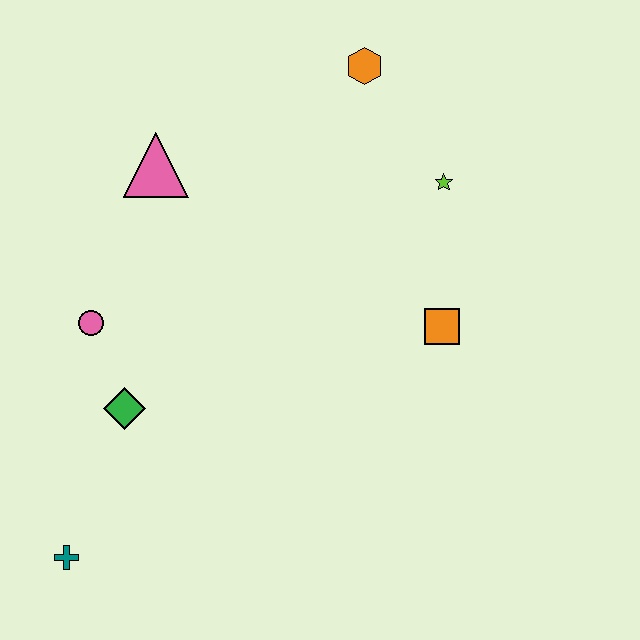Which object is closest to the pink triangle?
The pink circle is closest to the pink triangle.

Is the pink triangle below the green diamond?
No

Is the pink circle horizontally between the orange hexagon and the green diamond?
No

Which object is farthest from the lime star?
The teal cross is farthest from the lime star.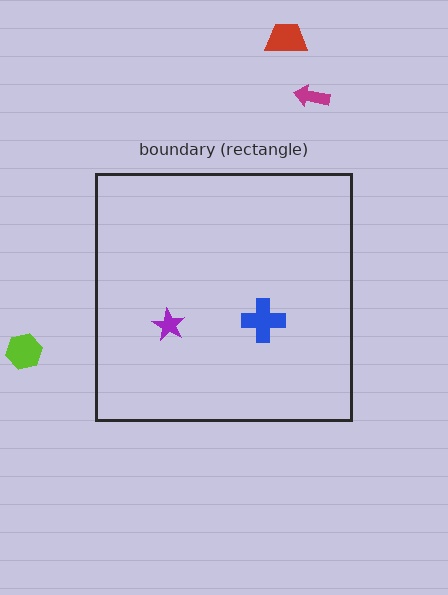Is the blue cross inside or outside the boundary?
Inside.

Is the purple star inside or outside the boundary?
Inside.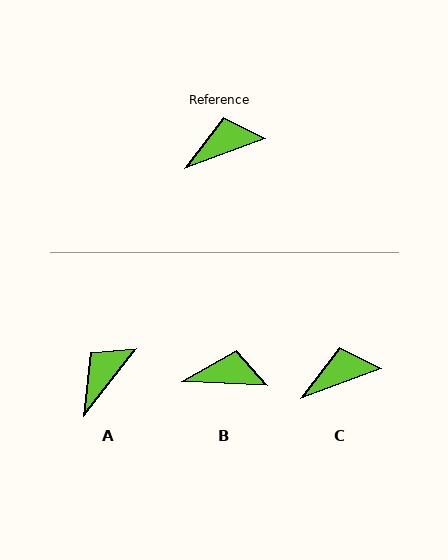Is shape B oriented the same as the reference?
No, it is off by about 23 degrees.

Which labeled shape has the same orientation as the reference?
C.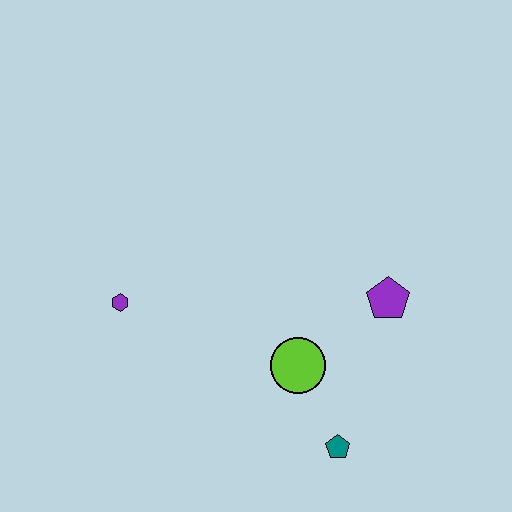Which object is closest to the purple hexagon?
The lime circle is closest to the purple hexagon.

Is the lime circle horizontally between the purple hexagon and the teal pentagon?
Yes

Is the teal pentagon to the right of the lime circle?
Yes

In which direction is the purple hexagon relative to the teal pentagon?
The purple hexagon is to the left of the teal pentagon.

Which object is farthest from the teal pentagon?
The purple hexagon is farthest from the teal pentagon.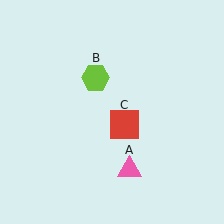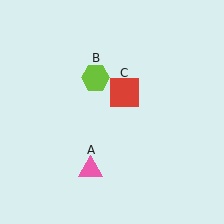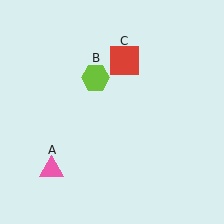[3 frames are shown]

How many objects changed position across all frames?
2 objects changed position: pink triangle (object A), red square (object C).